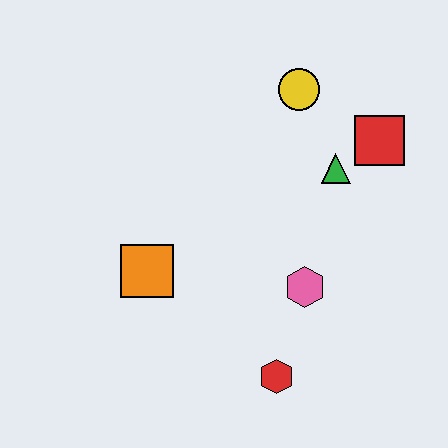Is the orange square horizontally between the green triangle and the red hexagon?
No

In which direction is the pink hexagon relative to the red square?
The pink hexagon is below the red square.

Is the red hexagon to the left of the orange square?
No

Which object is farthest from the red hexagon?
The yellow circle is farthest from the red hexagon.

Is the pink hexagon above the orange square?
No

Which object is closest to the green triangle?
The red square is closest to the green triangle.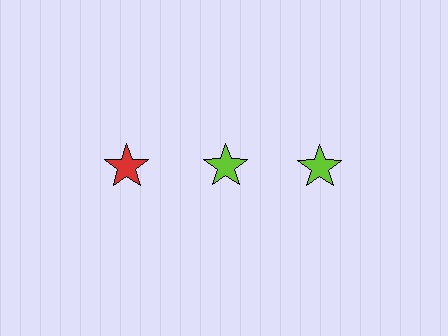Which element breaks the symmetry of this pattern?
The red star in the top row, leftmost column breaks the symmetry. All other shapes are lime stars.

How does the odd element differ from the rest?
It has a different color: red instead of lime.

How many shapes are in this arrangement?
There are 3 shapes arranged in a grid pattern.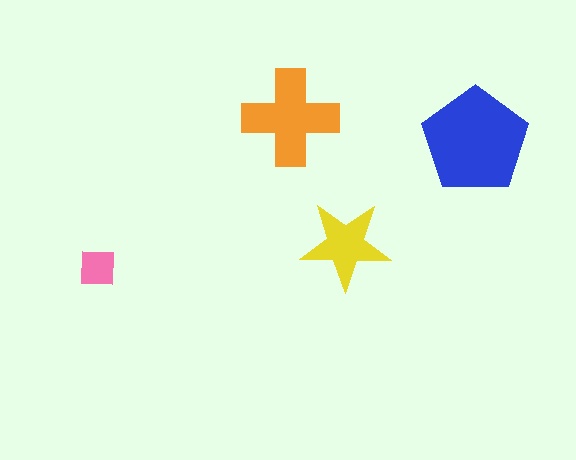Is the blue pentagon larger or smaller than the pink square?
Larger.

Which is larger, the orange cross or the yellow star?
The orange cross.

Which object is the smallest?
The pink square.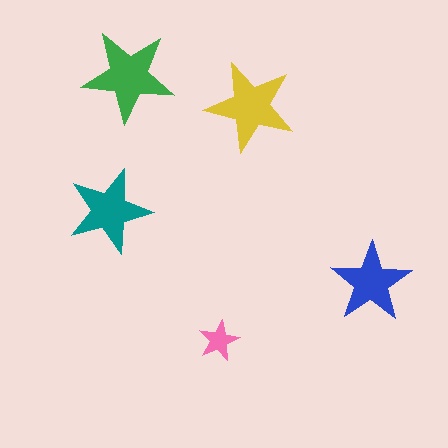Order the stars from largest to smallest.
the green one, the yellow one, the teal one, the blue one, the pink one.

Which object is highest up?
The green star is topmost.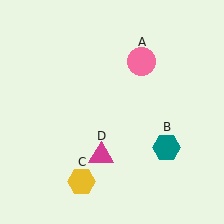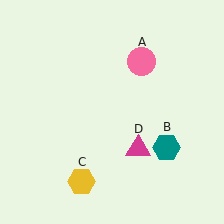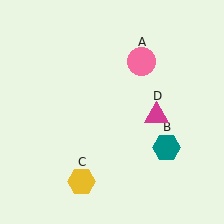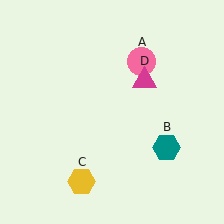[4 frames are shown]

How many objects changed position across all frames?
1 object changed position: magenta triangle (object D).